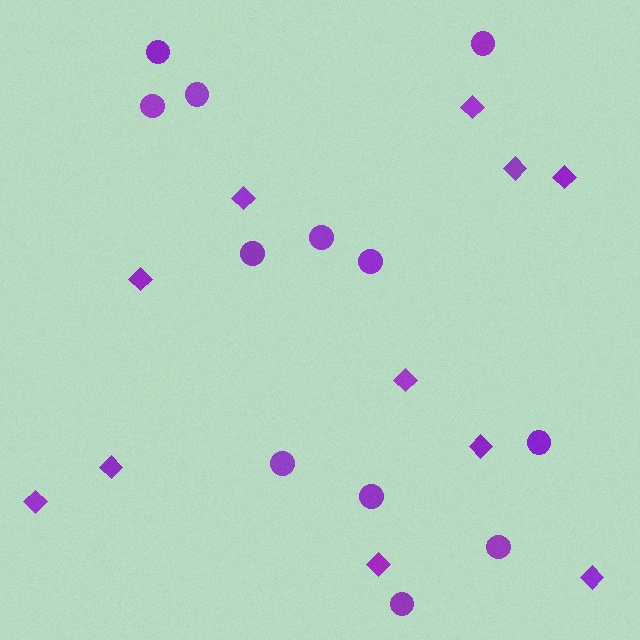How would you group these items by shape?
There are 2 groups: one group of diamonds (11) and one group of circles (12).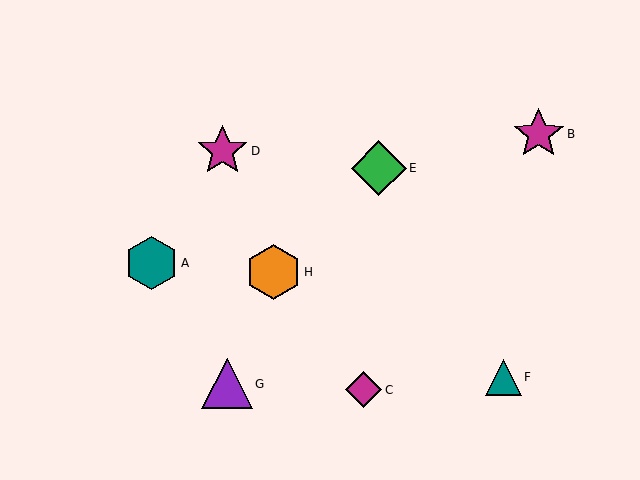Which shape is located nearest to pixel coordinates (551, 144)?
The magenta star (labeled B) at (539, 134) is nearest to that location.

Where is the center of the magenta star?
The center of the magenta star is at (539, 134).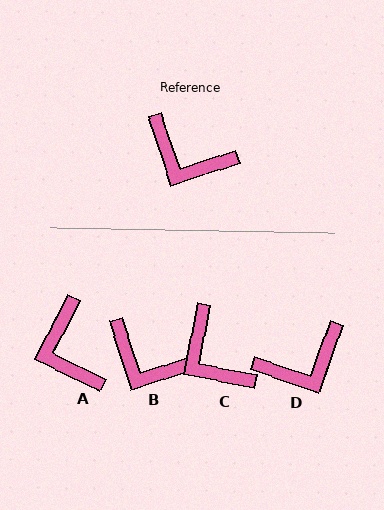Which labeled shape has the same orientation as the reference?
B.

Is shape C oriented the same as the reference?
No, it is off by about 29 degrees.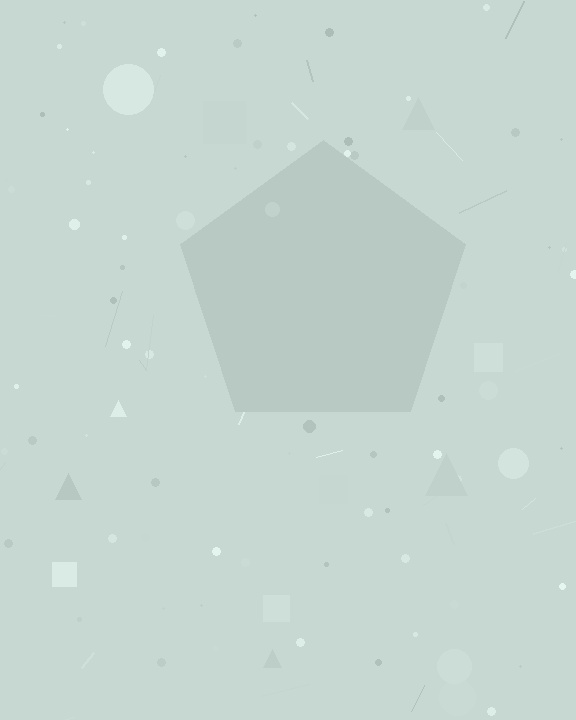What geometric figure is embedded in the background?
A pentagon is embedded in the background.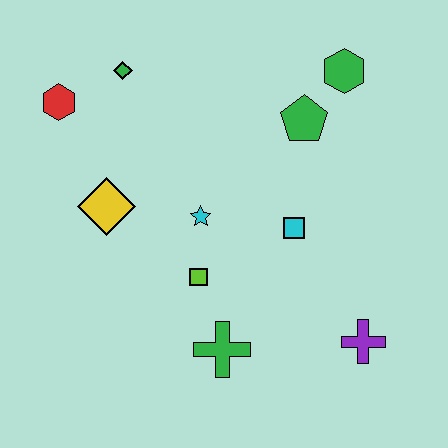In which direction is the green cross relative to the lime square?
The green cross is below the lime square.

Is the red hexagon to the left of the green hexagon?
Yes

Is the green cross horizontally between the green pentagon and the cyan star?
Yes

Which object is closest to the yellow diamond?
The cyan star is closest to the yellow diamond.